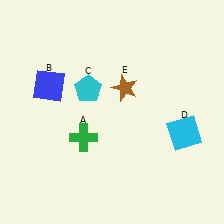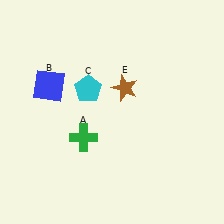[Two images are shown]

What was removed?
The cyan square (D) was removed in Image 2.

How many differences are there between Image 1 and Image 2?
There is 1 difference between the two images.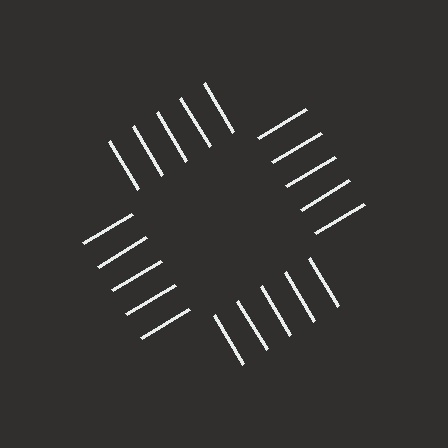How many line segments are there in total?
20 — 5 along each of the 4 edges.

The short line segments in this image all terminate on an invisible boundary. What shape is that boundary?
An illusory square — the line segments terminate on its edges but no continuous stroke is drawn.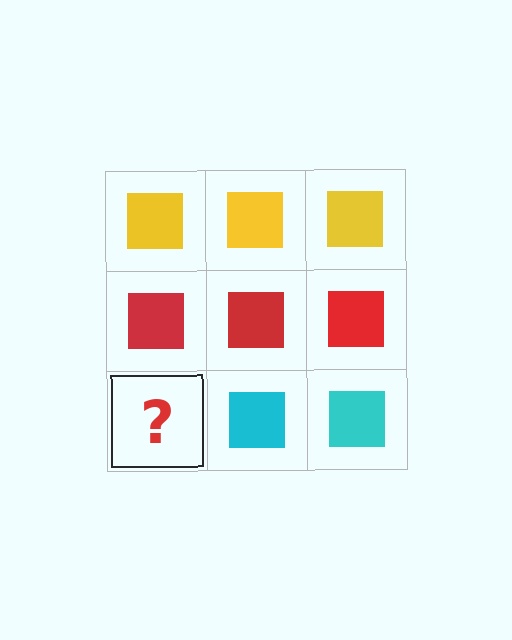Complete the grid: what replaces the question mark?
The question mark should be replaced with a cyan square.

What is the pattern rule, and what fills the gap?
The rule is that each row has a consistent color. The gap should be filled with a cyan square.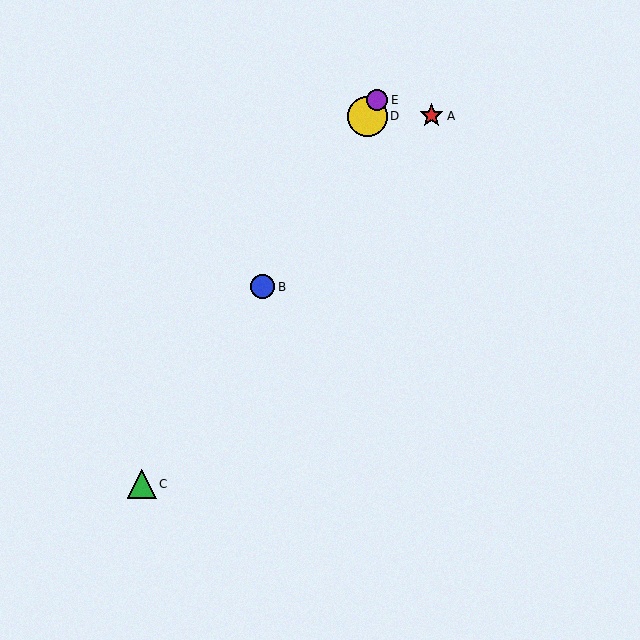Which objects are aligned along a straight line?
Objects B, C, D, E are aligned along a straight line.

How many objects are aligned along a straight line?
4 objects (B, C, D, E) are aligned along a straight line.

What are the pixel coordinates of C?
Object C is at (142, 484).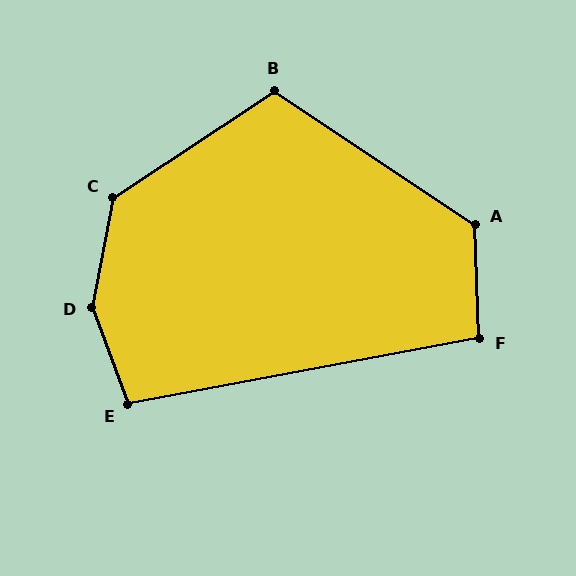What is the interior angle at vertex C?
Approximately 134 degrees (obtuse).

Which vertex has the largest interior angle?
D, at approximately 148 degrees.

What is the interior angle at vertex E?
Approximately 100 degrees (obtuse).